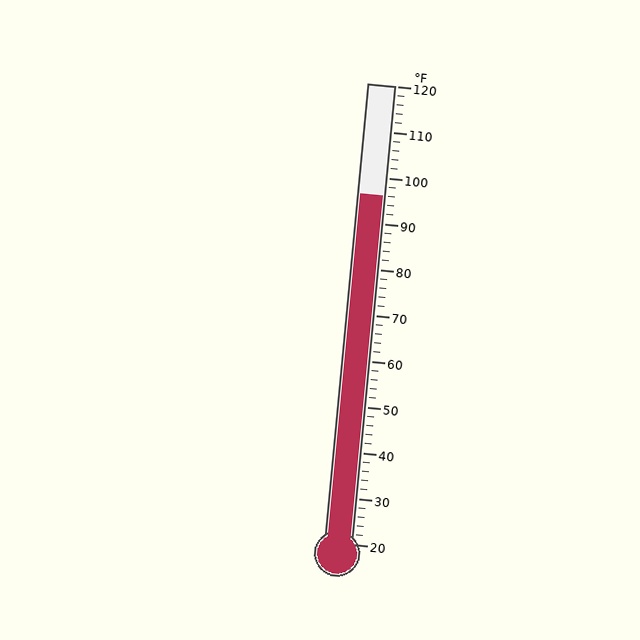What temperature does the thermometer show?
The thermometer shows approximately 96°F.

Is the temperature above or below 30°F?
The temperature is above 30°F.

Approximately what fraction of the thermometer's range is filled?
The thermometer is filled to approximately 75% of its range.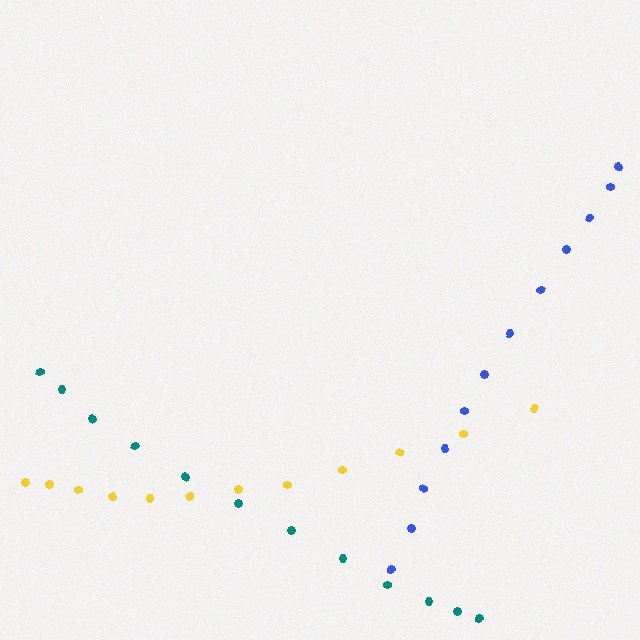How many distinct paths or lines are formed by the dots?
There are 3 distinct paths.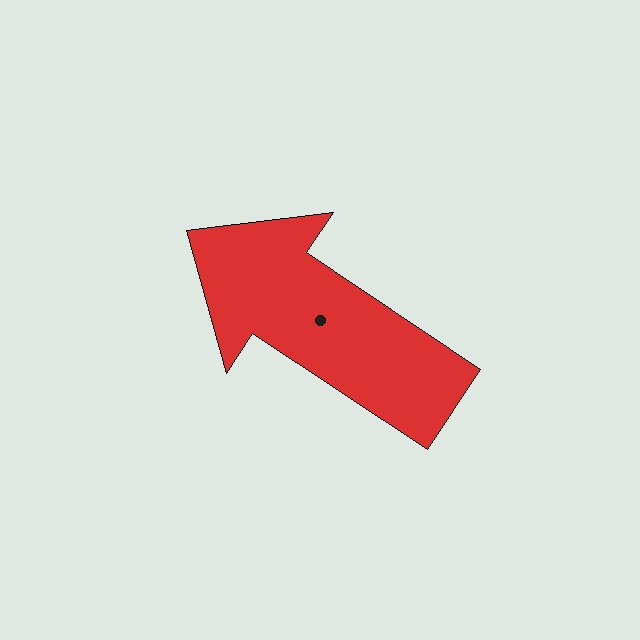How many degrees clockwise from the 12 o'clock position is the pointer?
Approximately 304 degrees.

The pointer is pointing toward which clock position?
Roughly 10 o'clock.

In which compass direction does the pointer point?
Northwest.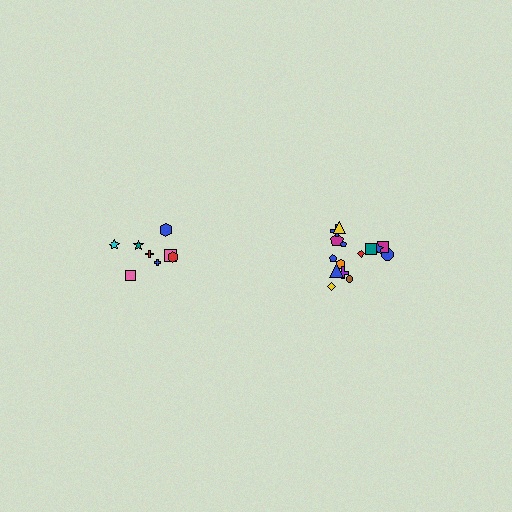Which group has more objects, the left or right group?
The right group.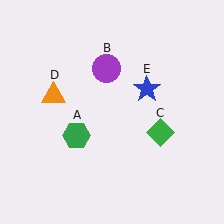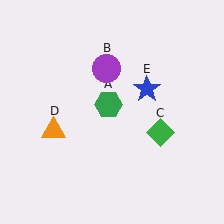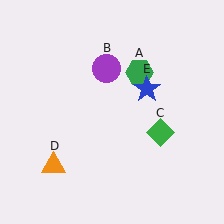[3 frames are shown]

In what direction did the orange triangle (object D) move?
The orange triangle (object D) moved down.